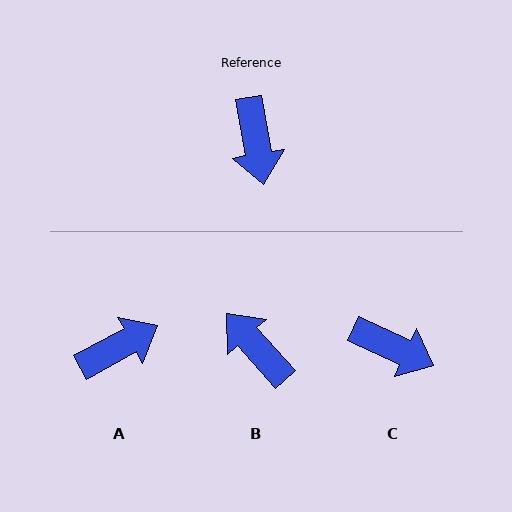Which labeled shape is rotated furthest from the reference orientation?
B, about 148 degrees away.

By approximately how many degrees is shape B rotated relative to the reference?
Approximately 148 degrees clockwise.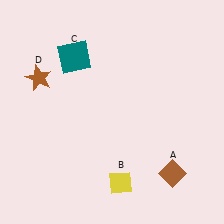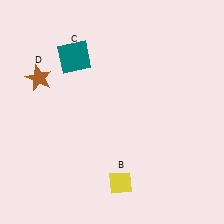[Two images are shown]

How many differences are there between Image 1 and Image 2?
There is 1 difference between the two images.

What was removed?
The brown diamond (A) was removed in Image 2.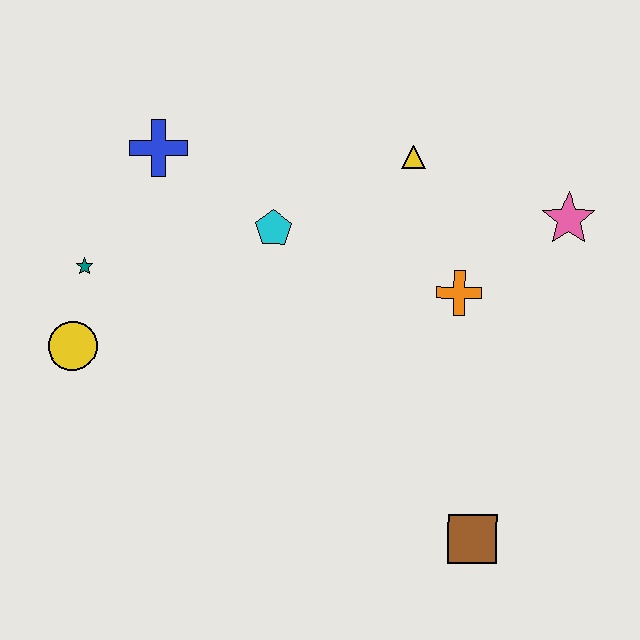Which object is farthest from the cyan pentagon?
The brown square is farthest from the cyan pentagon.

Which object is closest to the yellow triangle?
The orange cross is closest to the yellow triangle.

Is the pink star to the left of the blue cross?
No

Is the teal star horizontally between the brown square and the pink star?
No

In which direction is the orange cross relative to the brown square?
The orange cross is above the brown square.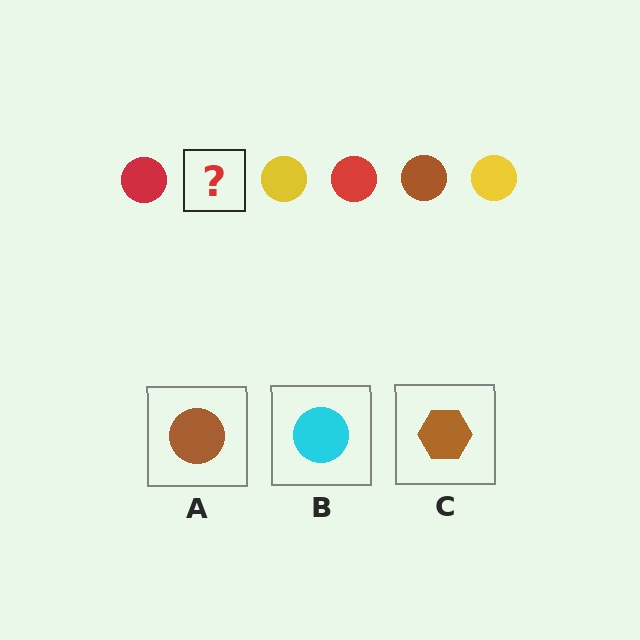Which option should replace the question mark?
Option A.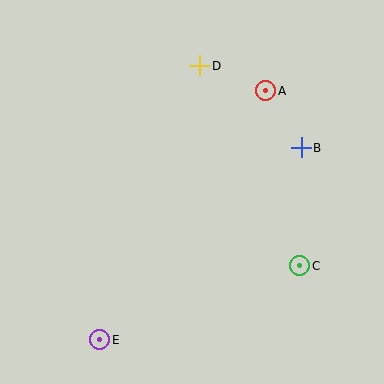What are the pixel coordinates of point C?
Point C is at (300, 266).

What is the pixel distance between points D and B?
The distance between D and B is 130 pixels.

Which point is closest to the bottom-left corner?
Point E is closest to the bottom-left corner.